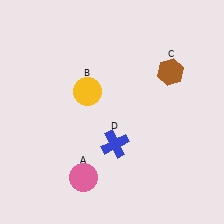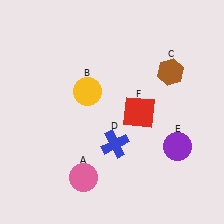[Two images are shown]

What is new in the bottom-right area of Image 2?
A red square (F) was added in the bottom-right area of Image 2.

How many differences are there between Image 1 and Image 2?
There are 2 differences between the two images.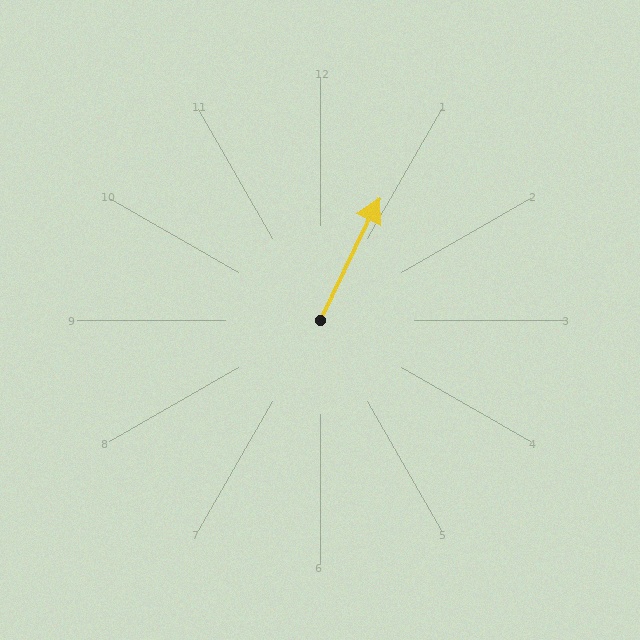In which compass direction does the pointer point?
Northeast.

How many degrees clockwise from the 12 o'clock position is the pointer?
Approximately 26 degrees.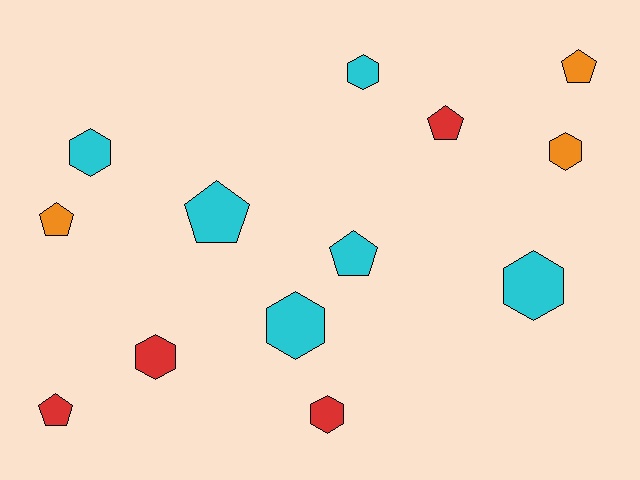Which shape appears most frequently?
Hexagon, with 7 objects.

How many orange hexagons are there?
There is 1 orange hexagon.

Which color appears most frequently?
Cyan, with 6 objects.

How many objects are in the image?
There are 13 objects.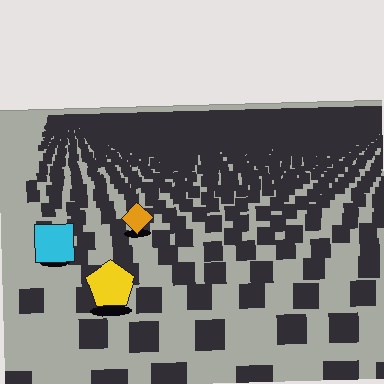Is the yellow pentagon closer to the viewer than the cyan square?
Yes. The yellow pentagon is closer — you can tell from the texture gradient: the ground texture is coarser near it.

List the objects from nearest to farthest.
From nearest to farthest: the yellow pentagon, the cyan square, the orange diamond.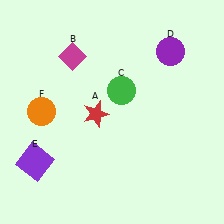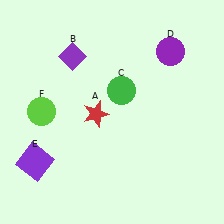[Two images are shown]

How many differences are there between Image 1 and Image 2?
There are 2 differences between the two images.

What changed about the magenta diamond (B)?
In Image 1, B is magenta. In Image 2, it changed to purple.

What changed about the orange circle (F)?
In Image 1, F is orange. In Image 2, it changed to lime.